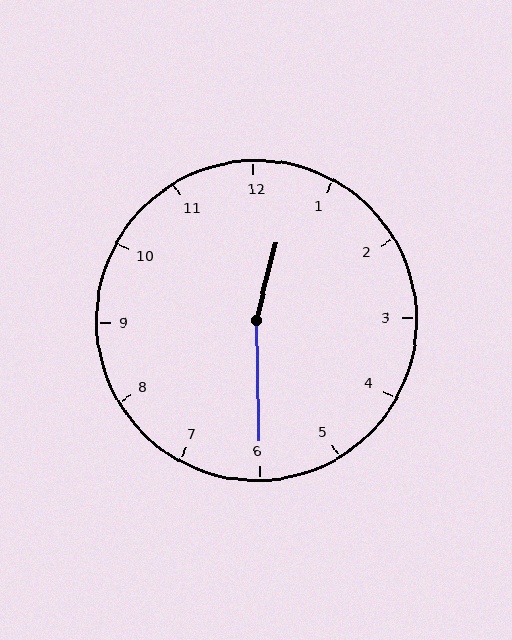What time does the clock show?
12:30.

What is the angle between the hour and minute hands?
Approximately 165 degrees.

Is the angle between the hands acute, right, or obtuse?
It is obtuse.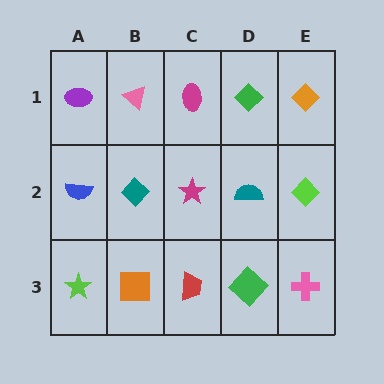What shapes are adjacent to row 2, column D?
A green diamond (row 1, column D), a green diamond (row 3, column D), a magenta star (row 2, column C), a lime diamond (row 2, column E).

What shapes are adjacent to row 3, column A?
A blue semicircle (row 2, column A), an orange square (row 3, column B).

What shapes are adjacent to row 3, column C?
A magenta star (row 2, column C), an orange square (row 3, column B), a green diamond (row 3, column D).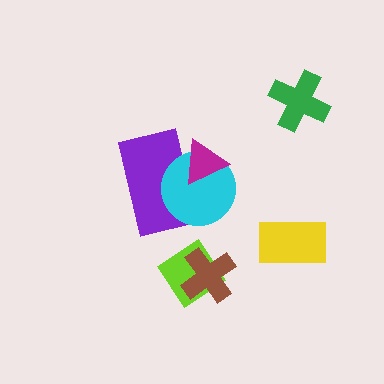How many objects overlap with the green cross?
0 objects overlap with the green cross.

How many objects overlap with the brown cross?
1 object overlaps with the brown cross.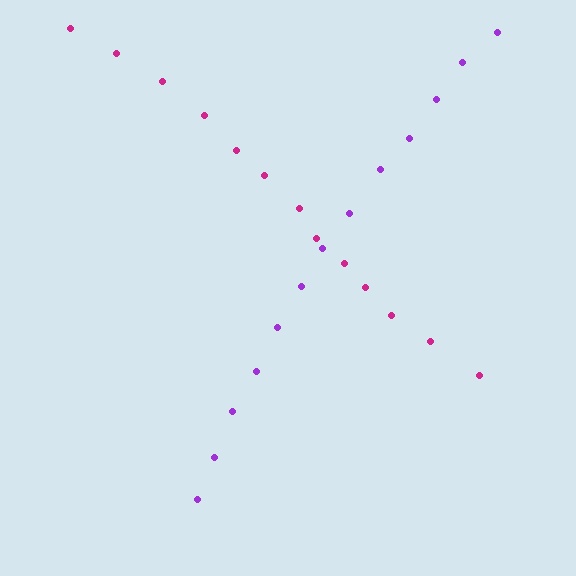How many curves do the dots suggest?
There are 2 distinct paths.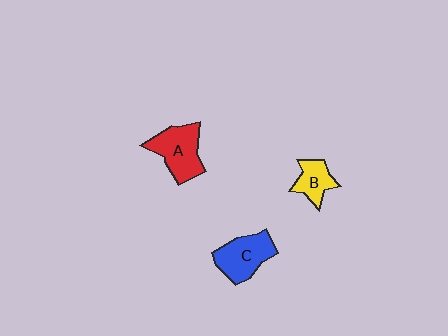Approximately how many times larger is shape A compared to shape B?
Approximately 1.7 times.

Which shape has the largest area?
Shape A (red).